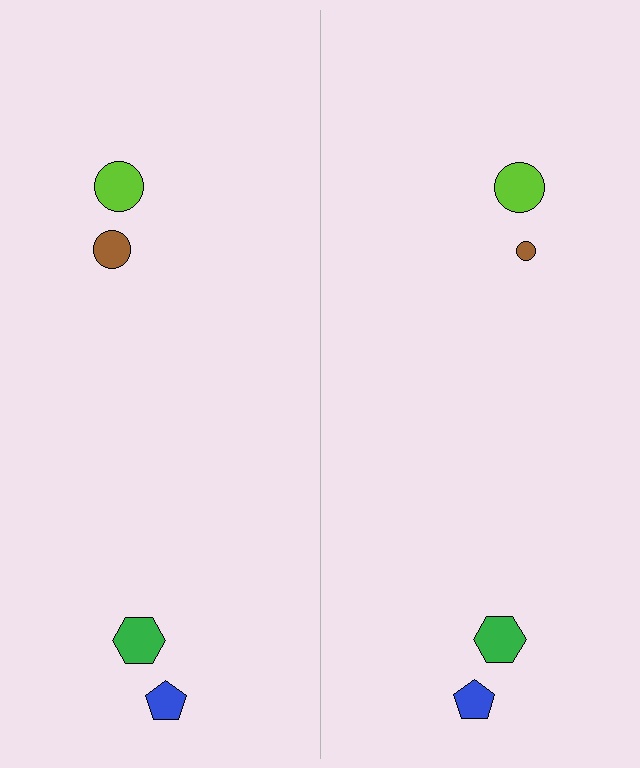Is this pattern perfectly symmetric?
No, the pattern is not perfectly symmetric. The brown circle on the right side has a different size than its mirror counterpart.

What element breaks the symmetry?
The brown circle on the right side has a different size than its mirror counterpart.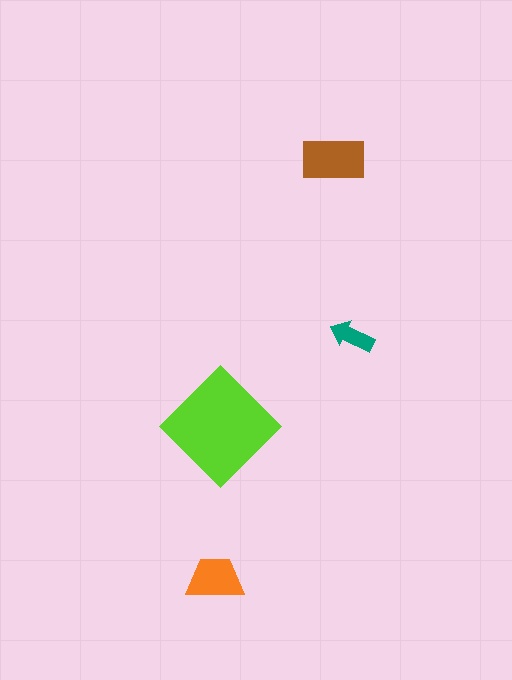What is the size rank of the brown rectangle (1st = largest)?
2nd.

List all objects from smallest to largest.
The teal arrow, the orange trapezoid, the brown rectangle, the lime diamond.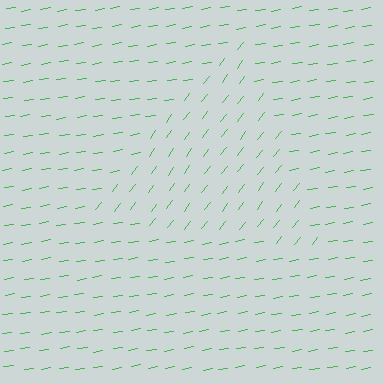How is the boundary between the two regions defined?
The boundary is defined purely by a change in line orientation (approximately 45 degrees difference). All lines are the same color and thickness.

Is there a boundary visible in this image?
Yes, there is a texture boundary formed by a change in line orientation.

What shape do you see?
I see a triangle.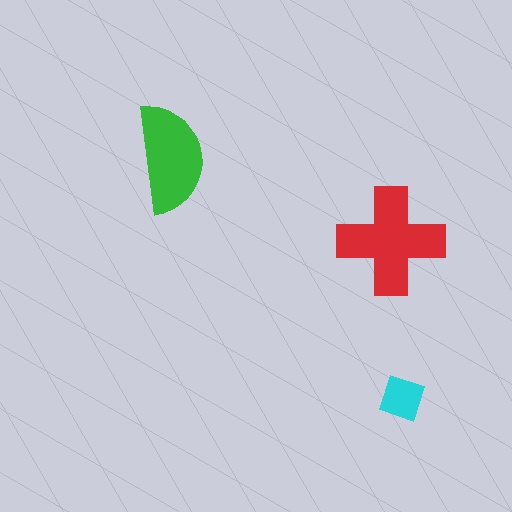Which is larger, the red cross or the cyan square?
The red cross.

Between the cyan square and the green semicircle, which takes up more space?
The green semicircle.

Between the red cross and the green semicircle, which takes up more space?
The red cross.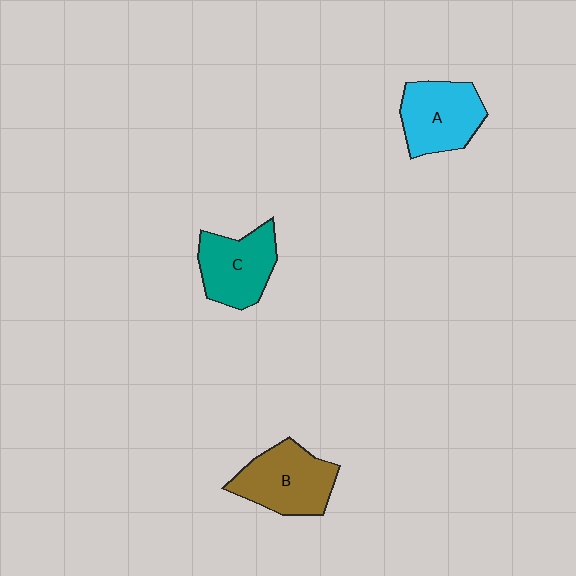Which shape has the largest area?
Shape B (brown).